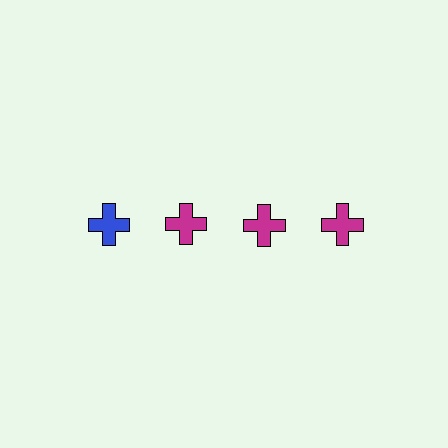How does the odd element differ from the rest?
It has a different color: blue instead of magenta.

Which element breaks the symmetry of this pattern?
The blue cross in the top row, leftmost column breaks the symmetry. All other shapes are magenta crosses.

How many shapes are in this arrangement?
There are 4 shapes arranged in a grid pattern.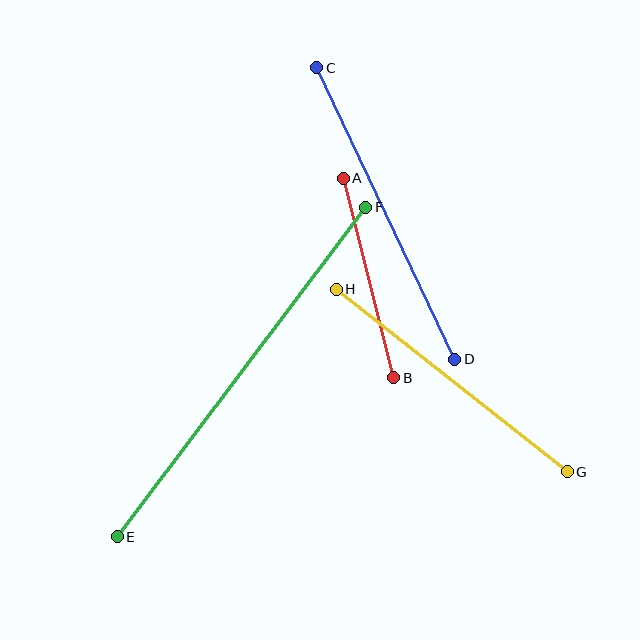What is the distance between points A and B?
The distance is approximately 206 pixels.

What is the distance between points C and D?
The distance is approximately 323 pixels.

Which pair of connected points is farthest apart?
Points E and F are farthest apart.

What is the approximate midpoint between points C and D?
The midpoint is at approximately (386, 213) pixels.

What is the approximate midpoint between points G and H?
The midpoint is at approximately (452, 380) pixels.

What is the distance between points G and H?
The distance is approximately 295 pixels.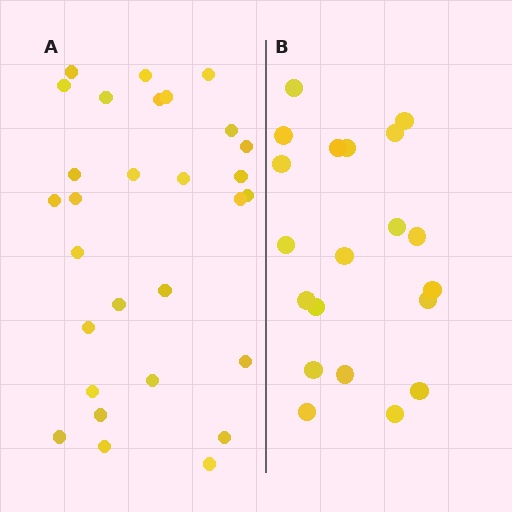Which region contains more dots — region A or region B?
Region A (the left region) has more dots.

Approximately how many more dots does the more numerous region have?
Region A has roughly 8 or so more dots than region B.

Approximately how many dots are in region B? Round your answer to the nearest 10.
About 20 dots.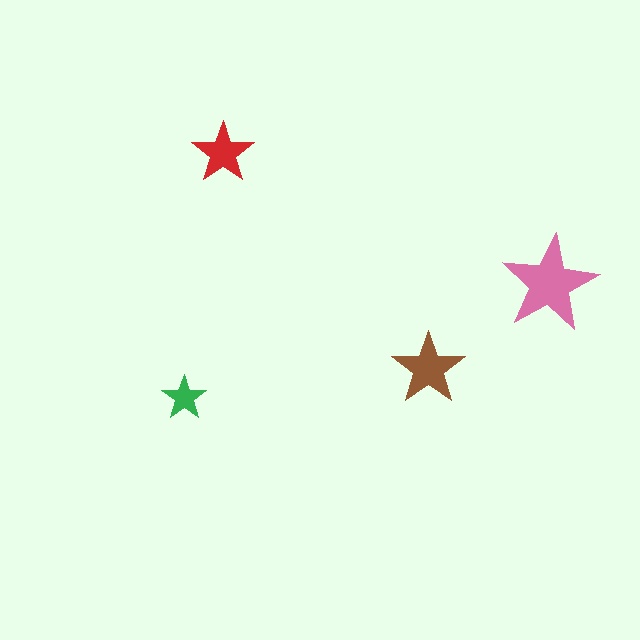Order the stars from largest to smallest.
the pink one, the brown one, the red one, the green one.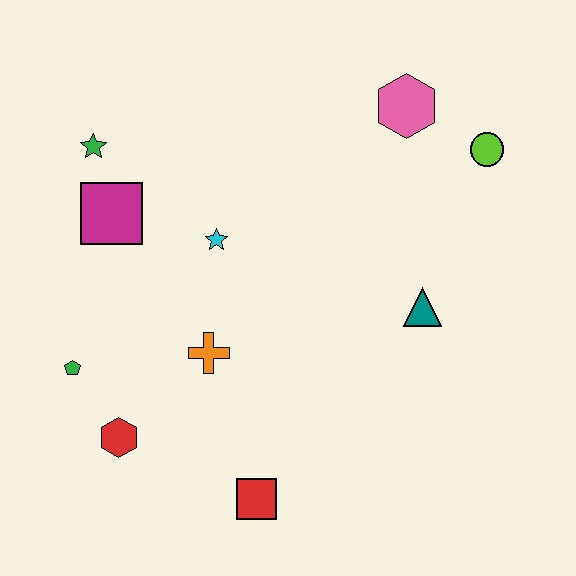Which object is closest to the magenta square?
The green star is closest to the magenta square.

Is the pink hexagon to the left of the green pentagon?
No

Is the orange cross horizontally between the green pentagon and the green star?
No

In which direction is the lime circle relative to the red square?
The lime circle is above the red square.